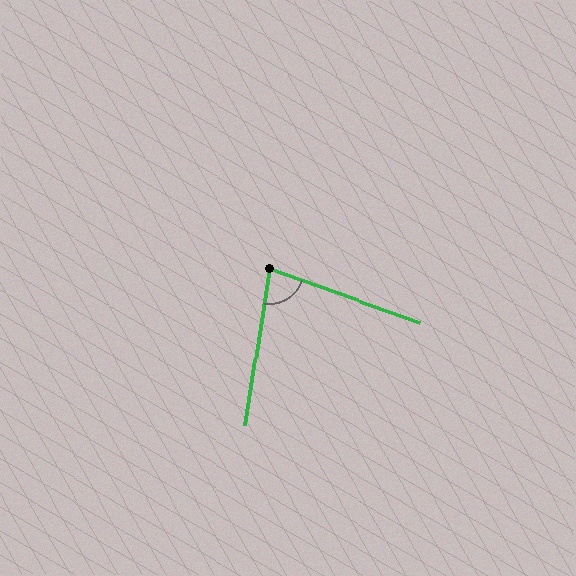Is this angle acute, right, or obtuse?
It is acute.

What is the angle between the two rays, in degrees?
Approximately 79 degrees.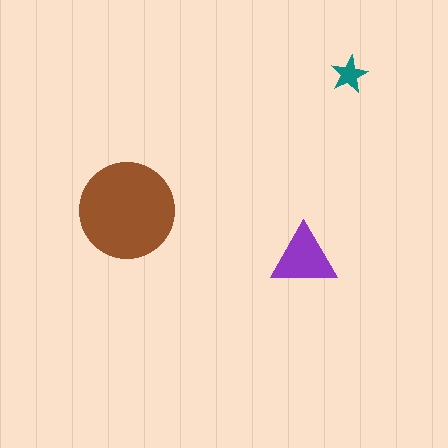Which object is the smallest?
The teal star.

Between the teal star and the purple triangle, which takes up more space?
The purple triangle.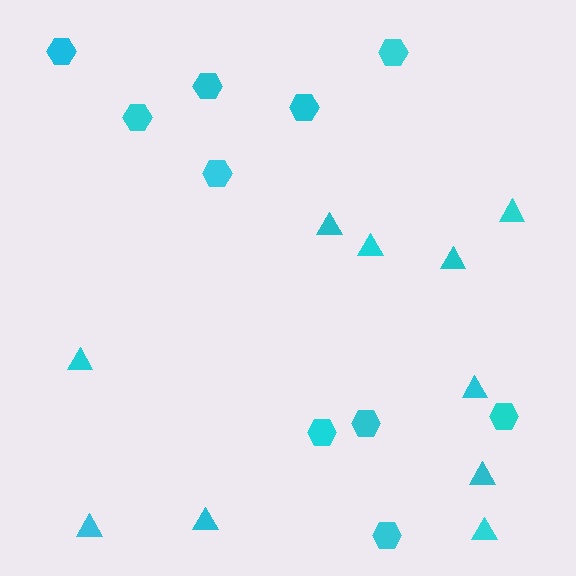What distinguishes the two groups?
There are 2 groups: one group of triangles (10) and one group of hexagons (10).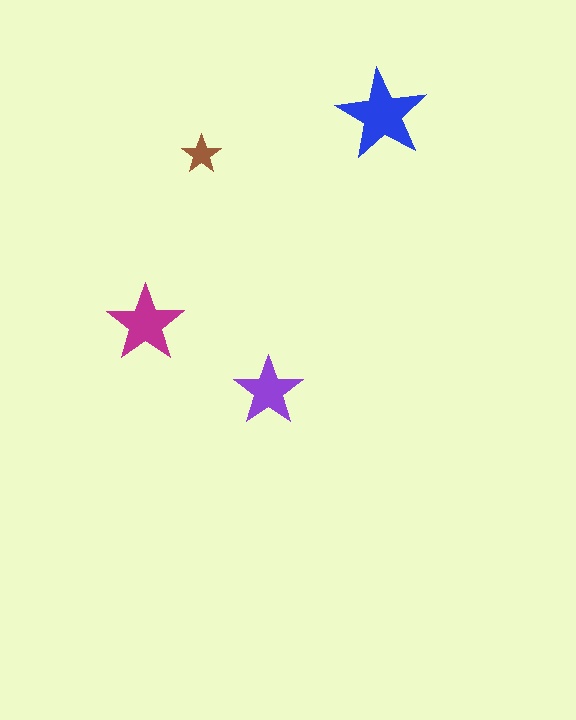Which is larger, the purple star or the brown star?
The purple one.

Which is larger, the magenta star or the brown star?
The magenta one.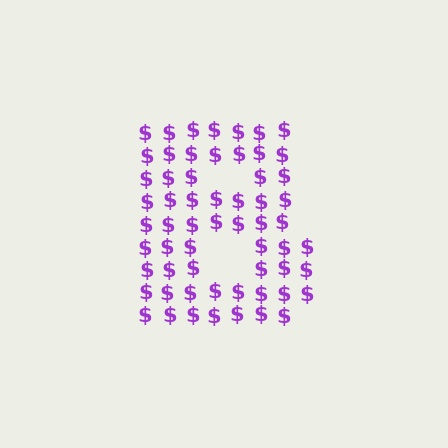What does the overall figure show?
The overall figure shows the letter B.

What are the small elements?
The small elements are dollar signs.